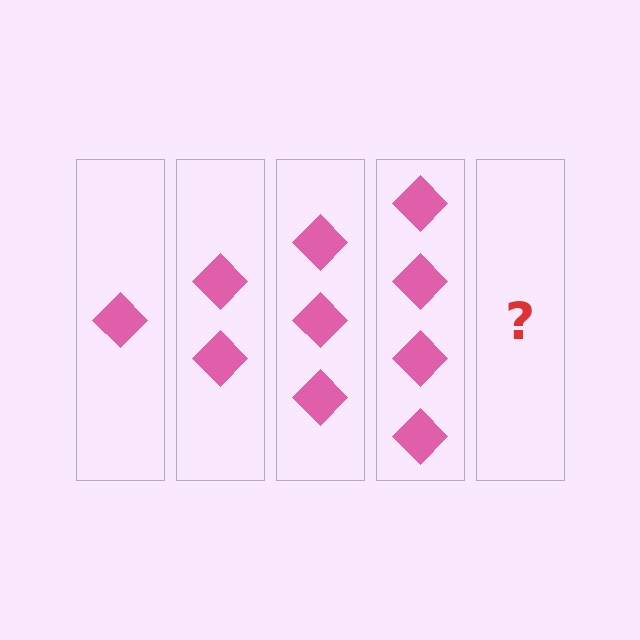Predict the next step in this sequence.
The next step is 5 diamonds.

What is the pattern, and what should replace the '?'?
The pattern is that each step adds one more diamond. The '?' should be 5 diamonds.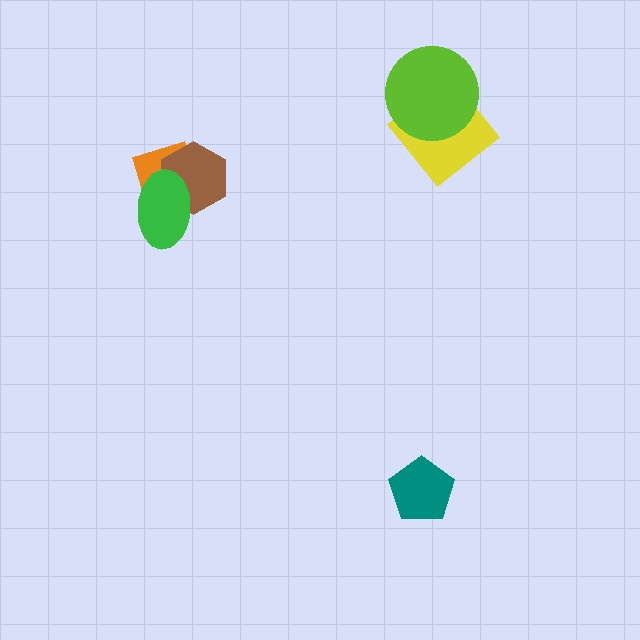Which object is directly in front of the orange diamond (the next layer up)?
The brown hexagon is directly in front of the orange diamond.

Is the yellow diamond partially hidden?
Yes, it is partially covered by another shape.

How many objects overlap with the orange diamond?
2 objects overlap with the orange diamond.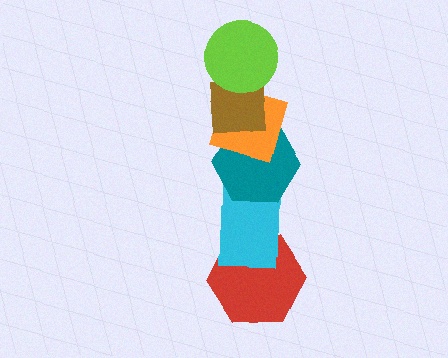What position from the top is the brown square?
The brown square is 2nd from the top.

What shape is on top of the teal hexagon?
The orange diamond is on top of the teal hexagon.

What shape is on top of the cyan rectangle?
The teal hexagon is on top of the cyan rectangle.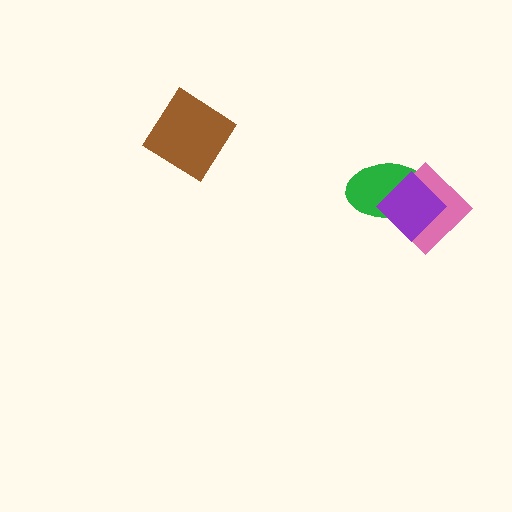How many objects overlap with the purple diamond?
2 objects overlap with the purple diamond.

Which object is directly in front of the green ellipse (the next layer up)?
The pink diamond is directly in front of the green ellipse.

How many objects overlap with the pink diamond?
2 objects overlap with the pink diamond.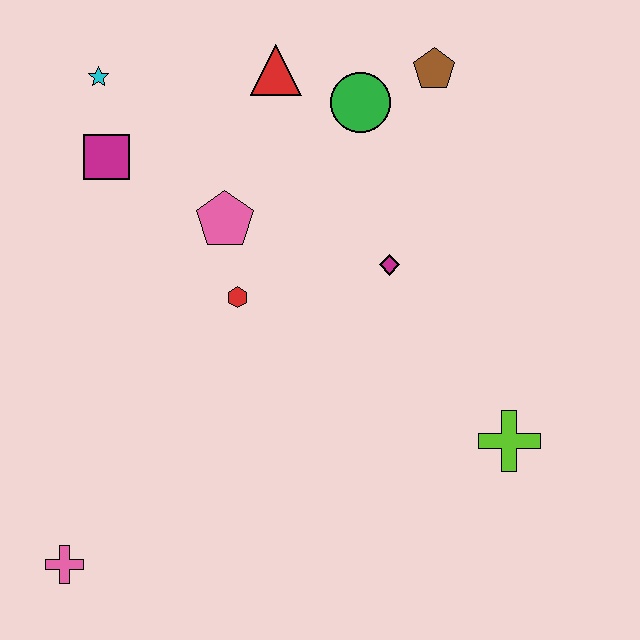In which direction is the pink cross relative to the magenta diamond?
The pink cross is to the left of the magenta diamond.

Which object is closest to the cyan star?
The magenta square is closest to the cyan star.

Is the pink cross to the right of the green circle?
No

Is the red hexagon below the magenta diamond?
Yes